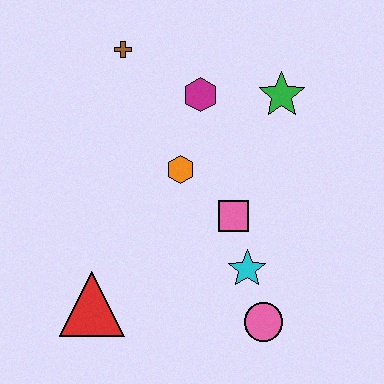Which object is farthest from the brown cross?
The pink circle is farthest from the brown cross.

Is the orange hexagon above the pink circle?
Yes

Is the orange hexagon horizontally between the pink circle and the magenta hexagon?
No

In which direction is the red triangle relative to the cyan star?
The red triangle is to the left of the cyan star.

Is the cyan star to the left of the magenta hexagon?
No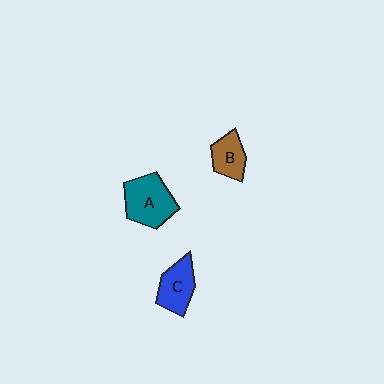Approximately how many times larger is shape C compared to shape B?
Approximately 1.3 times.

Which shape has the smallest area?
Shape B (brown).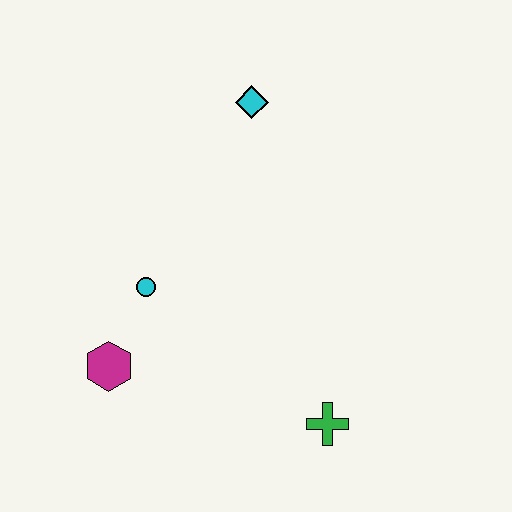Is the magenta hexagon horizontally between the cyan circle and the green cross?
No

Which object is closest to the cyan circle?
The magenta hexagon is closest to the cyan circle.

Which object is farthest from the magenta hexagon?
The cyan diamond is farthest from the magenta hexagon.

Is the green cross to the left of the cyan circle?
No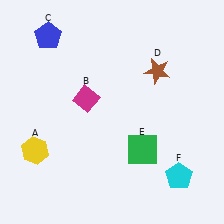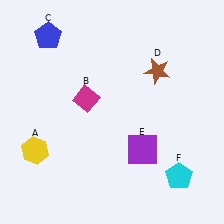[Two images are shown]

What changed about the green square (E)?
In Image 1, E is green. In Image 2, it changed to purple.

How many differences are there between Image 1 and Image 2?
There is 1 difference between the two images.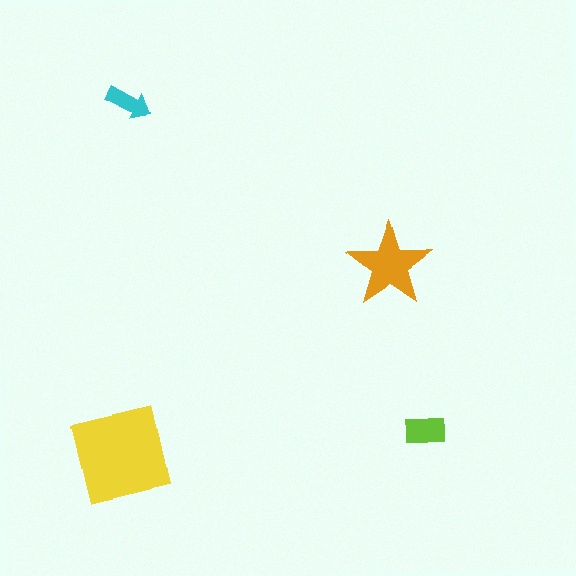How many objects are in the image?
There are 4 objects in the image.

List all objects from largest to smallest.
The yellow square, the orange star, the lime rectangle, the cyan arrow.